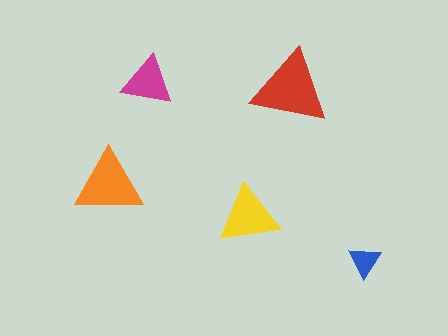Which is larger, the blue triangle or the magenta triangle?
The magenta one.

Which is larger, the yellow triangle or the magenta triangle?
The yellow one.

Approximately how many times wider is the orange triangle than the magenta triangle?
About 1.5 times wider.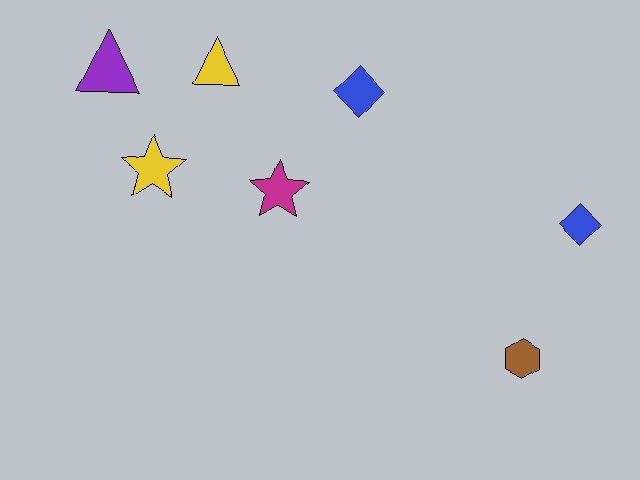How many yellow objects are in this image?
There are 2 yellow objects.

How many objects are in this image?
There are 7 objects.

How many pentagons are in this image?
There are no pentagons.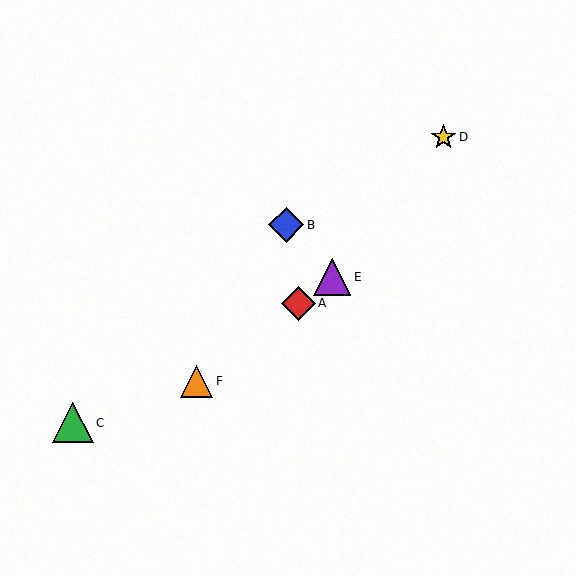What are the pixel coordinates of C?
Object C is at (73, 422).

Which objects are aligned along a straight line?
Objects A, E, F are aligned along a straight line.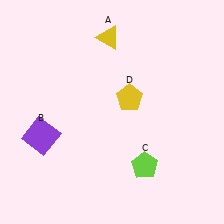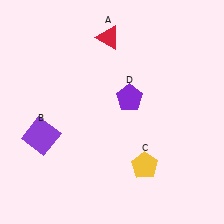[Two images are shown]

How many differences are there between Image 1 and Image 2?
There are 3 differences between the two images.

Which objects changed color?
A changed from yellow to red. C changed from lime to yellow. D changed from yellow to purple.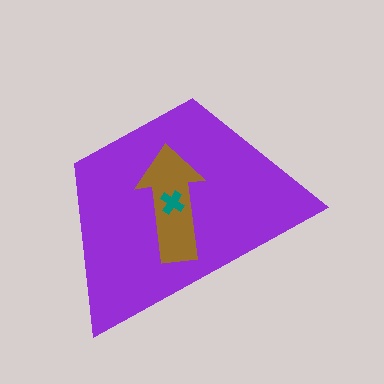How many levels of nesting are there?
3.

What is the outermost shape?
The purple trapezoid.